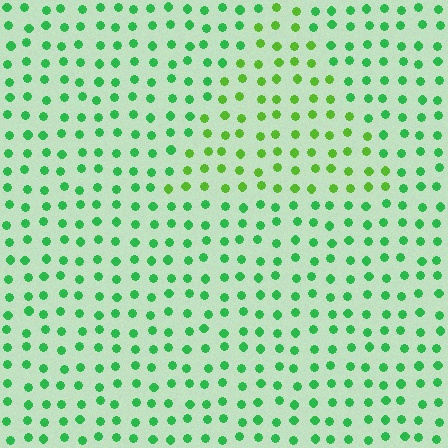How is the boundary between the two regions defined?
The boundary is defined purely by a slight shift in hue (about 32 degrees). Spacing, size, and orientation are identical on both sides.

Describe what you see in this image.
The image is filled with small green elements in a uniform arrangement. A triangle-shaped region is visible where the elements are tinted to a slightly different hue, forming a subtle color boundary.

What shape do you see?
I see a triangle.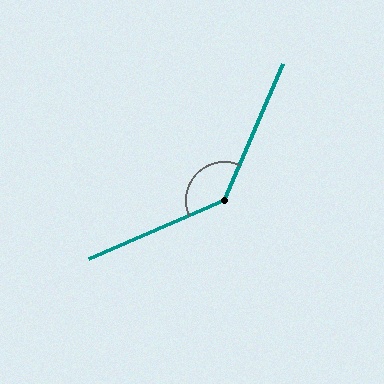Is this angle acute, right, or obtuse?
It is obtuse.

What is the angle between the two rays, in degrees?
Approximately 137 degrees.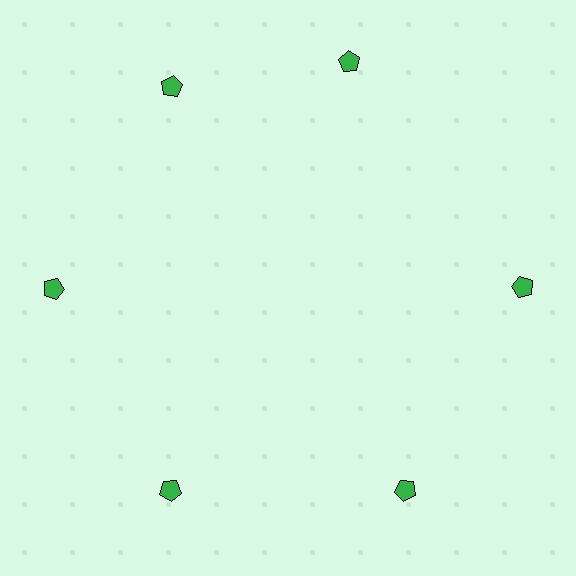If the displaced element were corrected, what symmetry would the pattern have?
It would have 6-fold rotational symmetry — the pattern would map onto itself every 60 degrees.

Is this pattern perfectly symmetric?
No. The 6 green pentagons are arranged in a ring, but one element near the 1 o'clock position is rotated out of alignment along the ring, breaking the 6-fold rotational symmetry.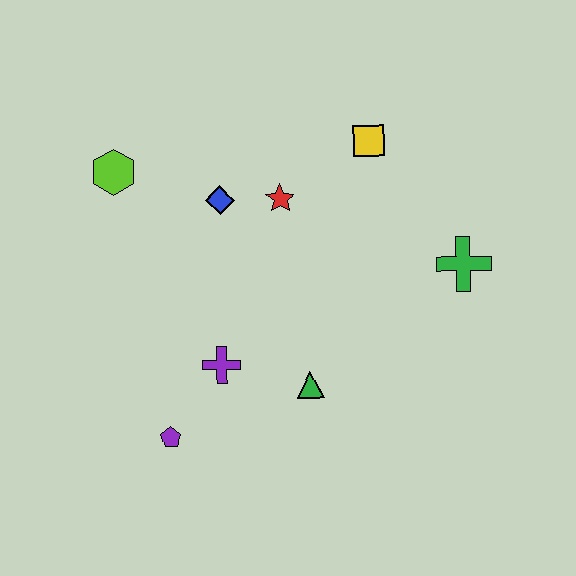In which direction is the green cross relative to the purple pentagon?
The green cross is to the right of the purple pentagon.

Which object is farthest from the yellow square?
The purple pentagon is farthest from the yellow square.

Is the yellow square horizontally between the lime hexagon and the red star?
No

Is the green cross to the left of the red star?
No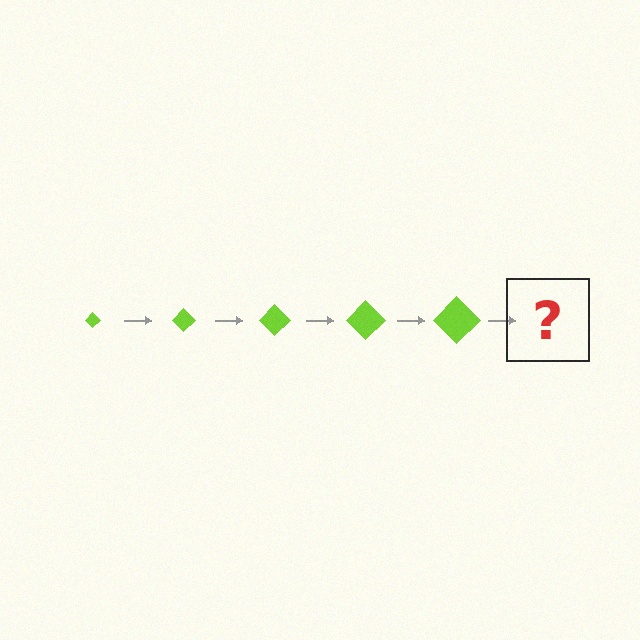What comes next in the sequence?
The next element should be a lime diamond, larger than the previous one.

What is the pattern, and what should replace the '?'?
The pattern is that the diamond gets progressively larger each step. The '?' should be a lime diamond, larger than the previous one.